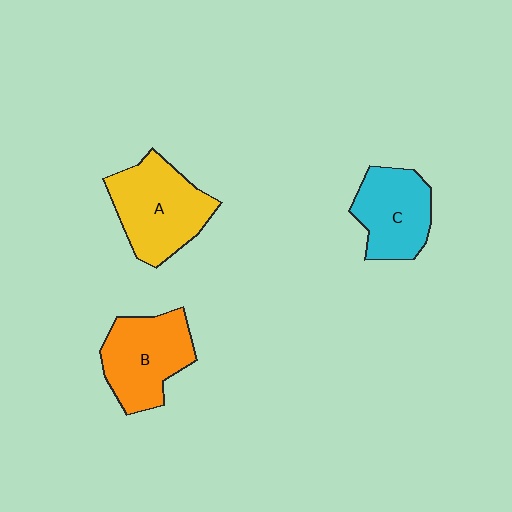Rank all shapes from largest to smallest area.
From largest to smallest: A (yellow), B (orange), C (cyan).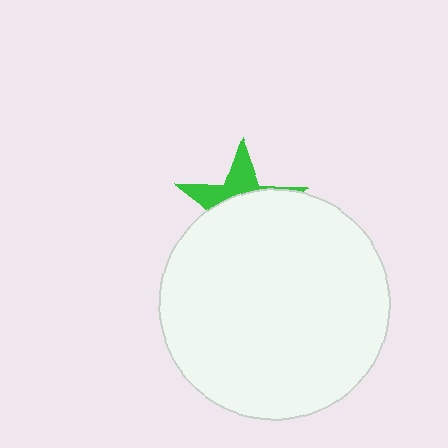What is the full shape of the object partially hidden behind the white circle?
The partially hidden object is a green star.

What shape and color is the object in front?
The object in front is a white circle.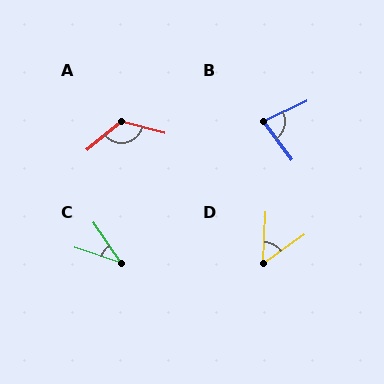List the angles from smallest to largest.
C (38°), D (52°), B (79°), A (126°).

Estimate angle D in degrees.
Approximately 52 degrees.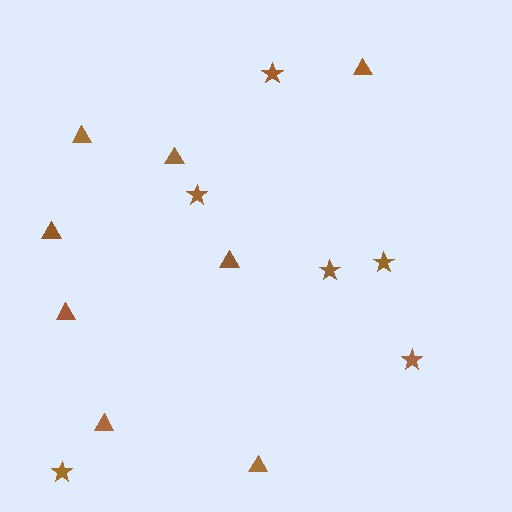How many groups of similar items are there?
There are 2 groups: one group of stars (6) and one group of triangles (8).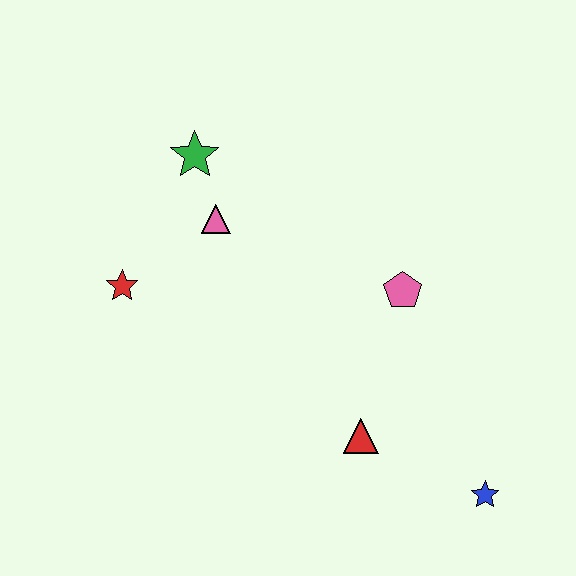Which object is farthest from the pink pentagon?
The red star is farthest from the pink pentagon.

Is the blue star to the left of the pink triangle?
No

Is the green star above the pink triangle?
Yes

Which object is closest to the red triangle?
The blue star is closest to the red triangle.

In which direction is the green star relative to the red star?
The green star is above the red star.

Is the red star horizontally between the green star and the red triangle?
No